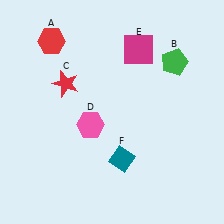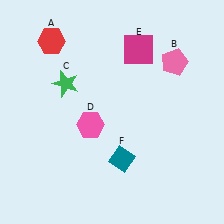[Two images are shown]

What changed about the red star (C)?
In Image 1, C is red. In Image 2, it changed to green.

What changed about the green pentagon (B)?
In Image 1, B is green. In Image 2, it changed to pink.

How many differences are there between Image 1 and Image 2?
There are 2 differences between the two images.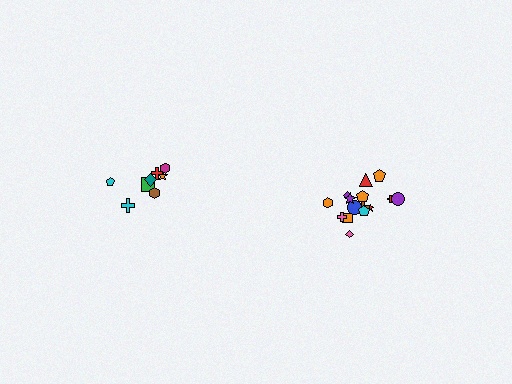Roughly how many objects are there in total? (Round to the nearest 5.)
Roughly 25 objects in total.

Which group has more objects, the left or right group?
The right group.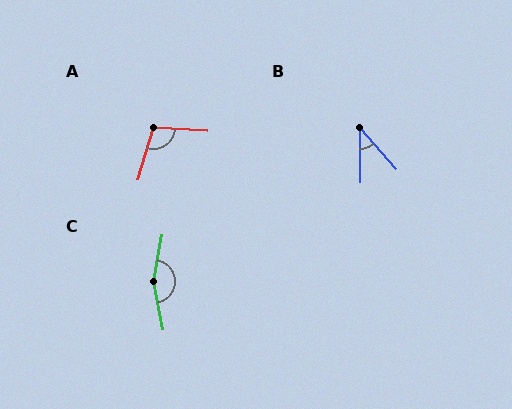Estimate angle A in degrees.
Approximately 104 degrees.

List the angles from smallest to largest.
B (41°), A (104°), C (159°).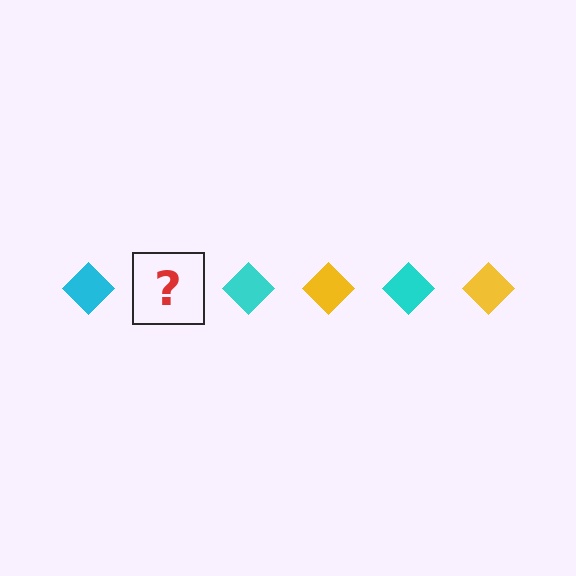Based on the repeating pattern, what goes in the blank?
The blank should be a yellow diamond.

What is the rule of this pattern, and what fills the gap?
The rule is that the pattern cycles through cyan, yellow diamonds. The gap should be filled with a yellow diamond.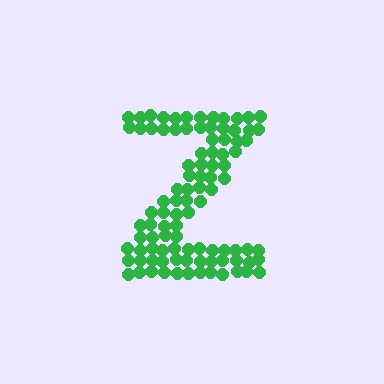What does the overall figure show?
The overall figure shows the letter Z.